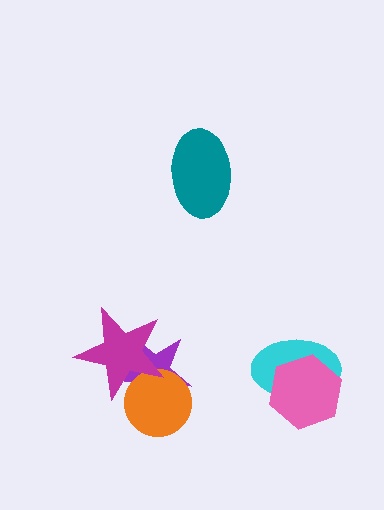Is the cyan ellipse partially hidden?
Yes, it is partially covered by another shape.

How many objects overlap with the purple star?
2 objects overlap with the purple star.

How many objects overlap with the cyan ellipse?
1 object overlaps with the cyan ellipse.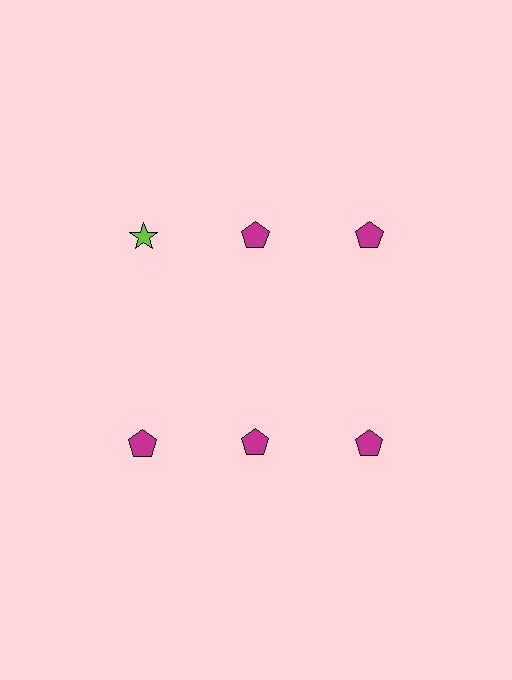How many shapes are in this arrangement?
There are 6 shapes arranged in a grid pattern.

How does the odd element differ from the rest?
It differs in both color (lime instead of magenta) and shape (star instead of pentagon).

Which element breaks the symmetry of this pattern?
The lime star in the top row, leftmost column breaks the symmetry. All other shapes are magenta pentagons.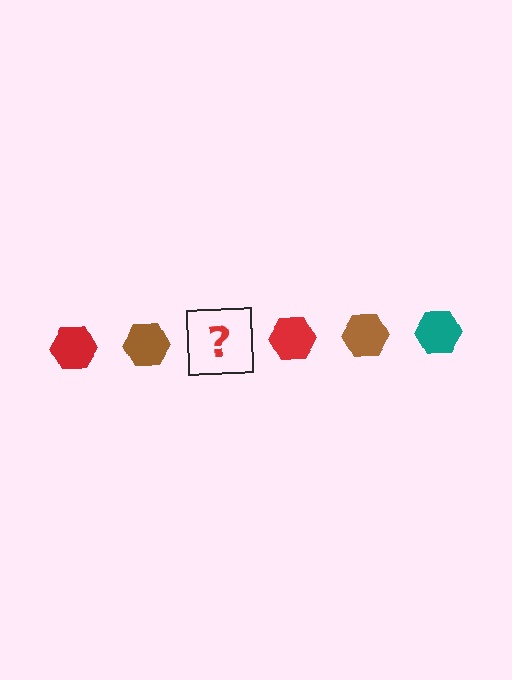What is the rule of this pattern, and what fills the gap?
The rule is that the pattern cycles through red, brown, teal hexagons. The gap should be filled with a teal hexagon.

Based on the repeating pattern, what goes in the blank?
The blank should be a teal hexagon.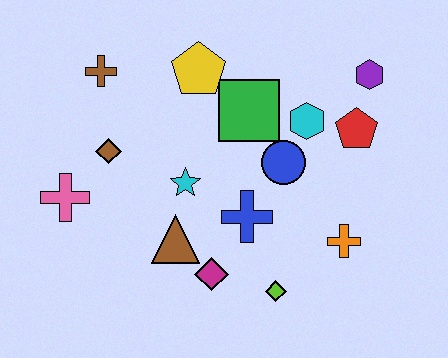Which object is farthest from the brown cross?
The orange cross is farthest from the brown cross.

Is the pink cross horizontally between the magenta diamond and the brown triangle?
No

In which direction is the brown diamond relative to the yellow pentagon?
The brown diamond is to the left of the yellow pentagon.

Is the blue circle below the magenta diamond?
No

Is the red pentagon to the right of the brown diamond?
Yes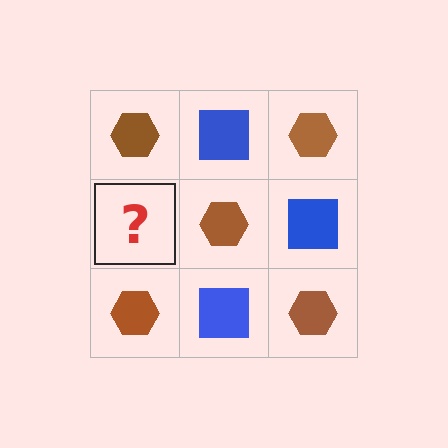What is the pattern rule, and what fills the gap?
The rule is that it alternates brown hexagon and blue square in a checkerboard pattern. The gap should be filled with a blue square.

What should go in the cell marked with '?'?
The missing cell should contain a blue square.